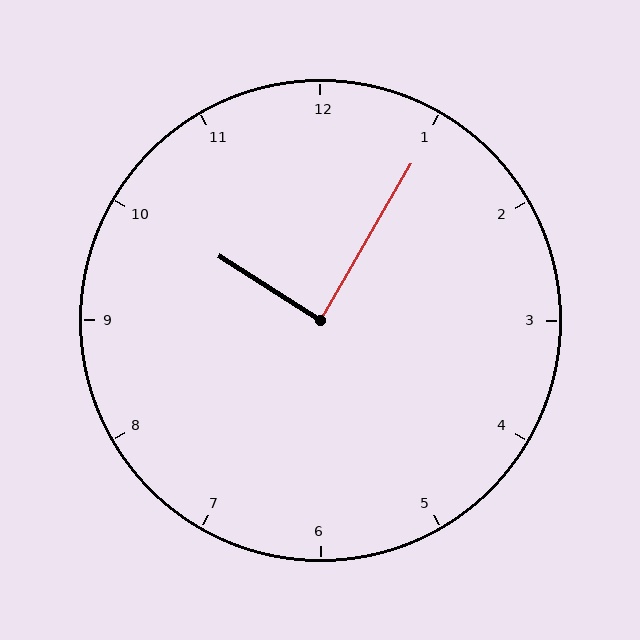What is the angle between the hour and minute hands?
Approximately 88 degrees.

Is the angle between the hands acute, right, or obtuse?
It is right.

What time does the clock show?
10:05.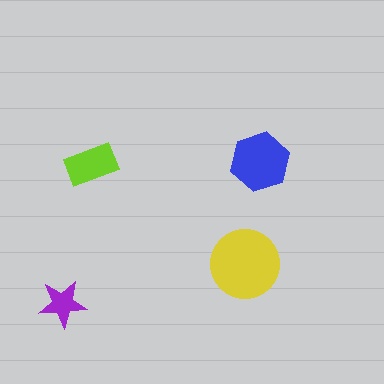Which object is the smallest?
The purple star.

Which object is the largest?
The yellow circle.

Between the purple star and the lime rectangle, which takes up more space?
The lime rectangle.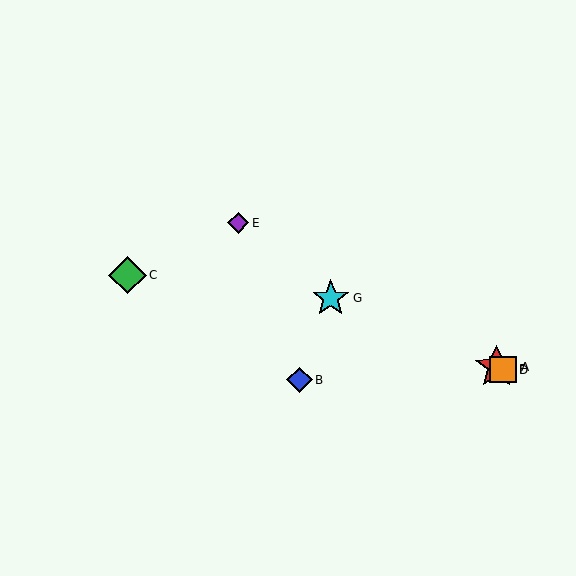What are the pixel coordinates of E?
Object E is at (238, 223).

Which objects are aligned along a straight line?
Objects A, D, F, G are aligned along a straight line.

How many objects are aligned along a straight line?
4 objects (A, D, F, G) are aligned along a straight line.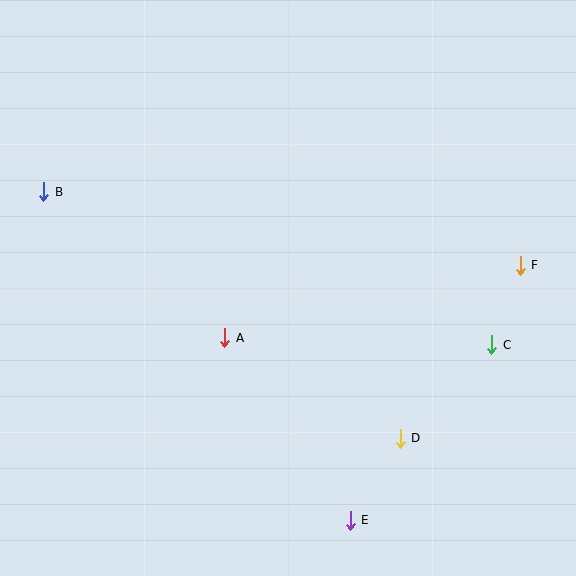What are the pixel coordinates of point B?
Point B is at (44, 192).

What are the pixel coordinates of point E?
Point E is at (350, 520).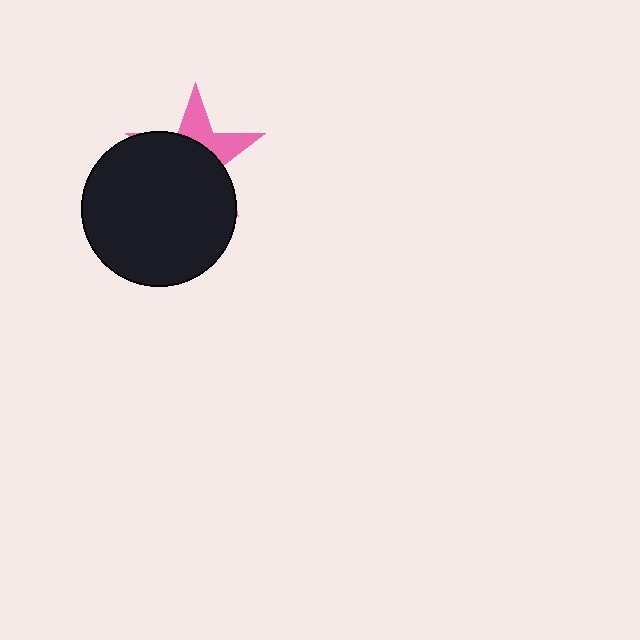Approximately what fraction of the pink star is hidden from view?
Roughly 66% of the pink star is hidden behind the black circle.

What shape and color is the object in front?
The object in front is a black circle.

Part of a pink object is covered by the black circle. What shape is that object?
It is a star.